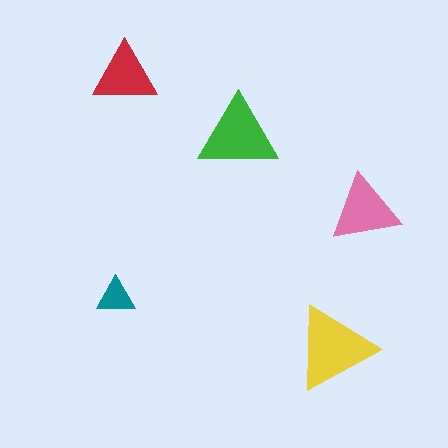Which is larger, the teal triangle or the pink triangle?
The pink one.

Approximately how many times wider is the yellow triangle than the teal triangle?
About 2 times wider.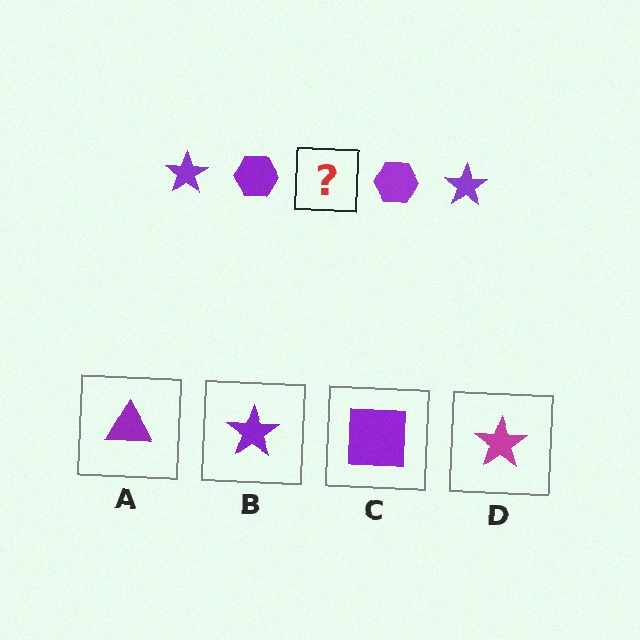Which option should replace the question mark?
Option B.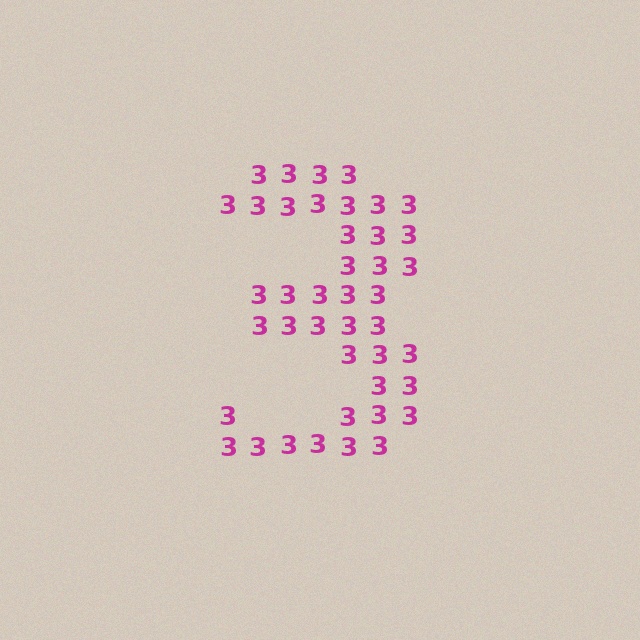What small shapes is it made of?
It is made of small digit 3's.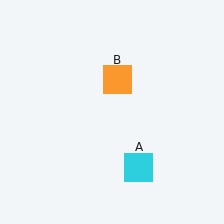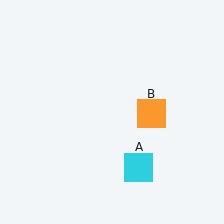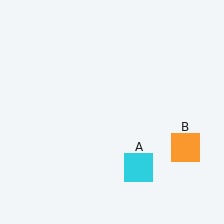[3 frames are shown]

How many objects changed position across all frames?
1 object changed position: orange square (object B).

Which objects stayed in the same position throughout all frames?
Cyan square (object A) remained stationary.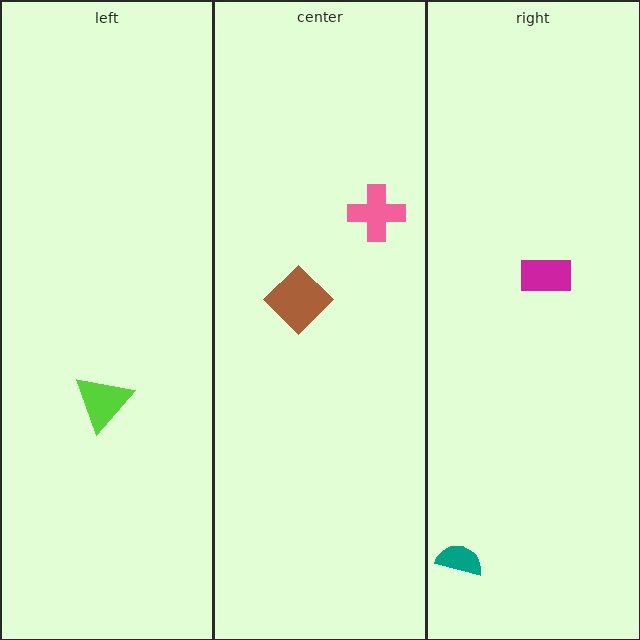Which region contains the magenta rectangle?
The right region.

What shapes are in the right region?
The magenta rectangle, the teal semicircle.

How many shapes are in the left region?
1.